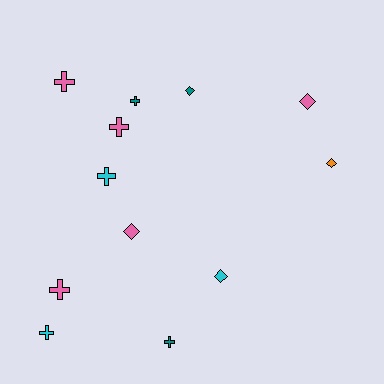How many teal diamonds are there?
There is 1 teal diamond.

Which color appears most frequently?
Pink, with 5 objects.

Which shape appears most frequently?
Cross, with 7 objects.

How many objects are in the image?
There are 12 objects.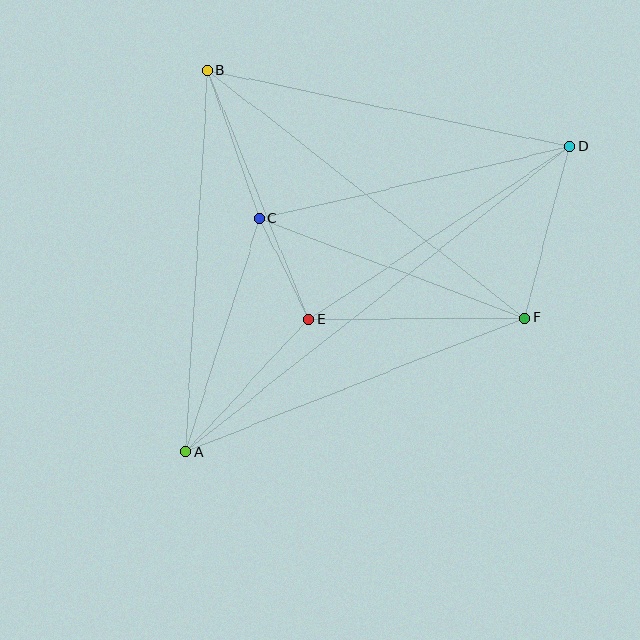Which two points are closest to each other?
Points C and E are closest to each other.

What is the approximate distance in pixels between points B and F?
The distance between B and F is approximately 403 pixels.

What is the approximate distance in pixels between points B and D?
The distance between B and D is approximately 370 pixels.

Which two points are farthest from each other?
Points A and D are farthest from each other.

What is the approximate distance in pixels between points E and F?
The distance between E and F is approximately 216 pixels.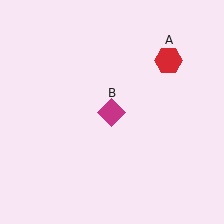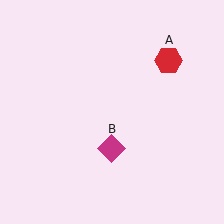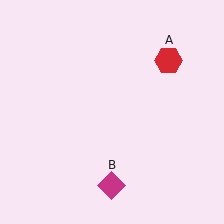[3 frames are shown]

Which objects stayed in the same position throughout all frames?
Red hexagon (object A) remained stationary.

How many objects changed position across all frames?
1 object changed position: magenta diamond (object B).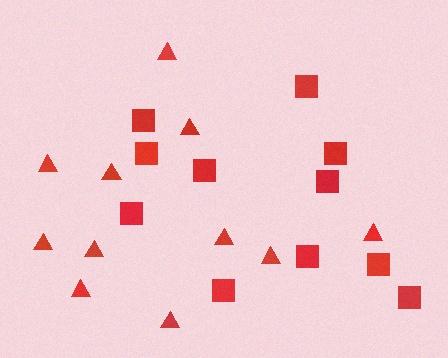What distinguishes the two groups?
There are 2 groups: one group of triangles (11) and one group of squares (11).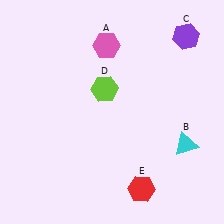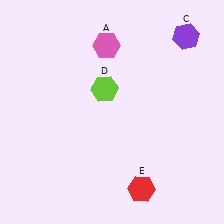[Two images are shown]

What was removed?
The cyan triangle (B) was removed in Image 2.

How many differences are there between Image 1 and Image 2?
There is 1 difference between the two images.